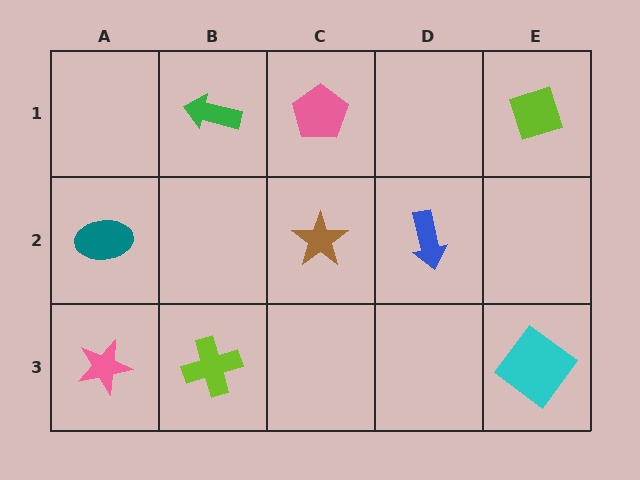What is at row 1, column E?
A lime diamond.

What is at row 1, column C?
A pink pentagon.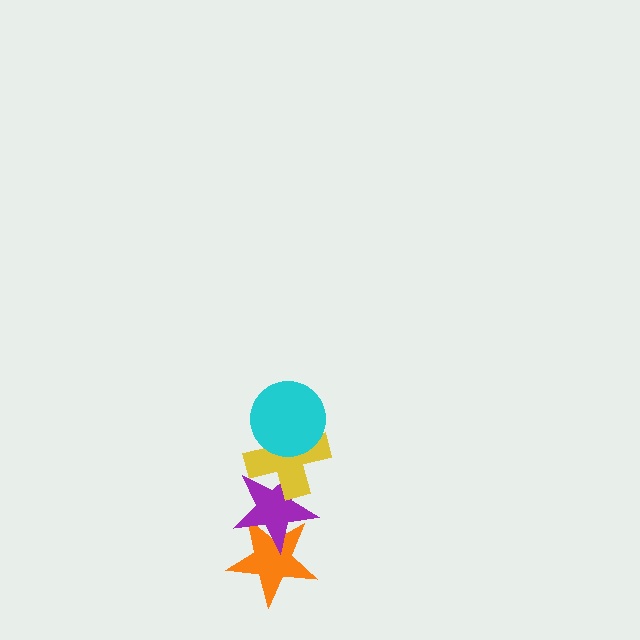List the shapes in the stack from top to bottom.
From top to bottom: the cyan circle, the yellow cross, the purple star, the orange star.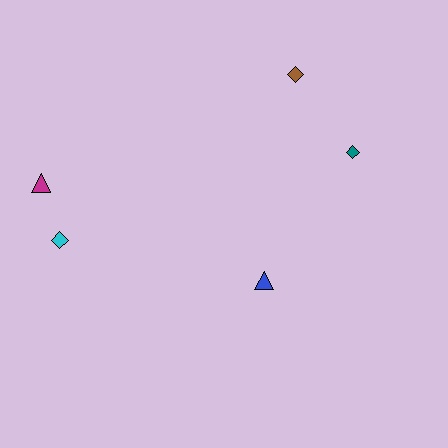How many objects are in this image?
There are 5 objects.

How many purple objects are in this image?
There are no purple objects.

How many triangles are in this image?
There are 2 triangles.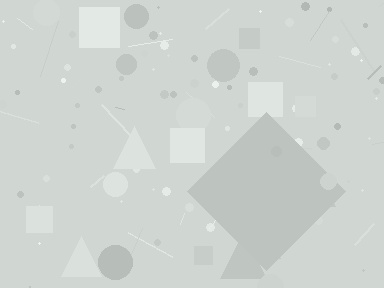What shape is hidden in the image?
A diamond is hidden in the image.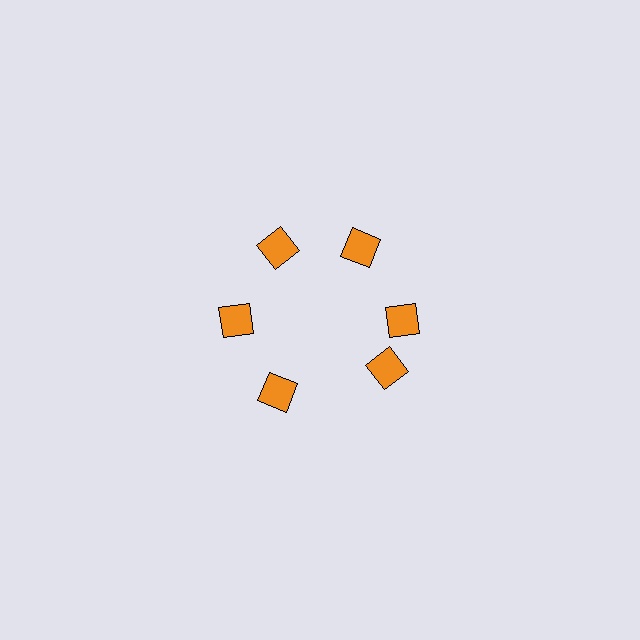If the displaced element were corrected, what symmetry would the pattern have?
It would have 6-fold rotational symmetry — the pattern would map onto itself every 60 degrees.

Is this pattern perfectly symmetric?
No. The 6 orange diamonds are arranged in a ring, but one element near the 5 o'clock position is rotated out of alignment along the ring, breaking the 6-fold rotational symmetry.